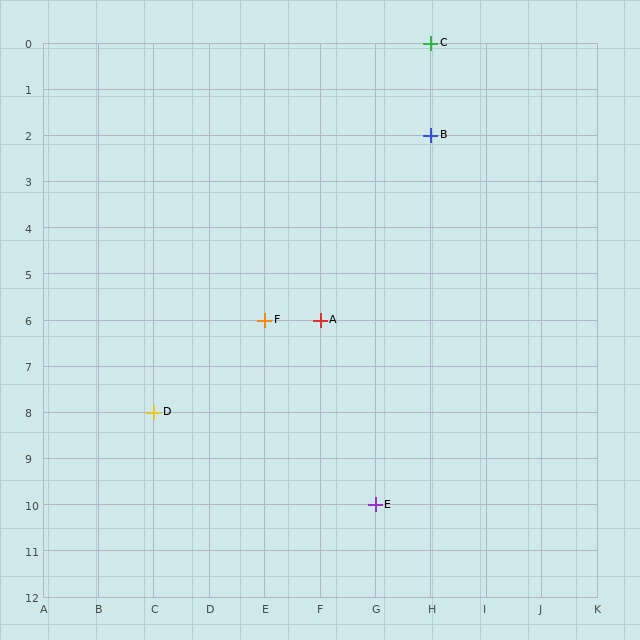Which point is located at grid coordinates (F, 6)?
Point A is at (F, 6).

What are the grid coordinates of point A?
Point A is at grid coordinates (F, 6).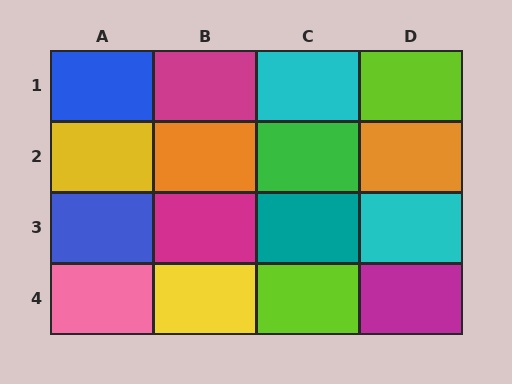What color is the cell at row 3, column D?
Cyan.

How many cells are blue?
2 cells are blue.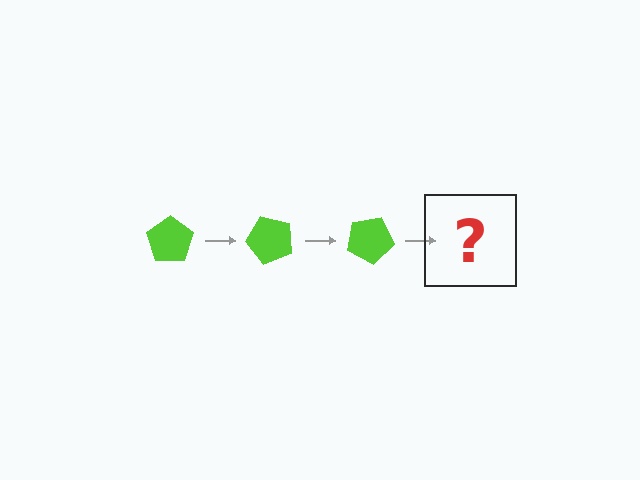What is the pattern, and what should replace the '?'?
The pattern is that the pentagon rotates 50 degrees each step. The '?' should be a lime pentagon rotated 150 degrees.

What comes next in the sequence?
The next element should be a lime pentagon rotated 150 degrees.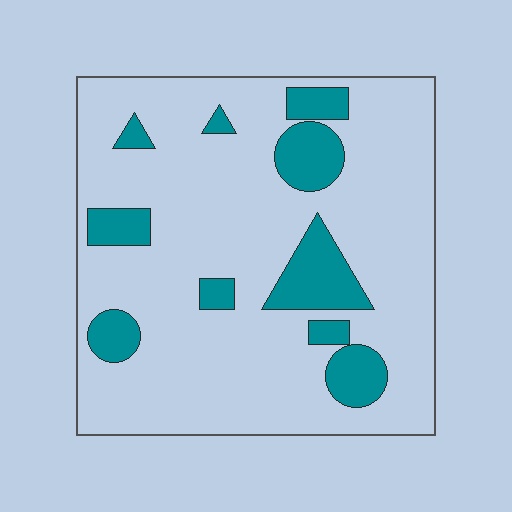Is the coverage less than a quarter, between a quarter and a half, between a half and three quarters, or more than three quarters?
Less than a quarter.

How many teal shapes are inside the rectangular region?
10.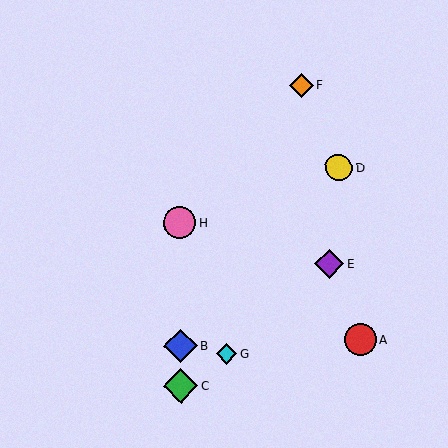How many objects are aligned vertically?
3 objects (B, C, H) are aligned vertically.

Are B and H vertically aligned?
Yes, both are at x≈181.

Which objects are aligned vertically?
Objects B, C, H are aligned vertically.